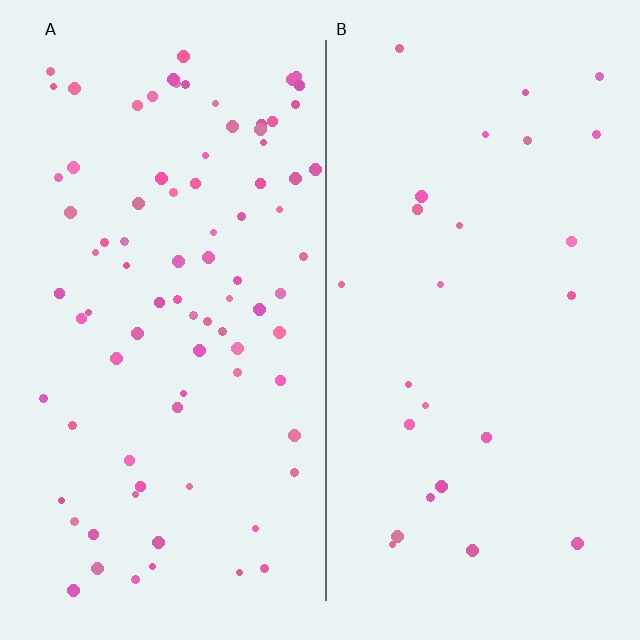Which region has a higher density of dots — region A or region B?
A (the left).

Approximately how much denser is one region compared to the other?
Approximately 3.3× — region A over region B.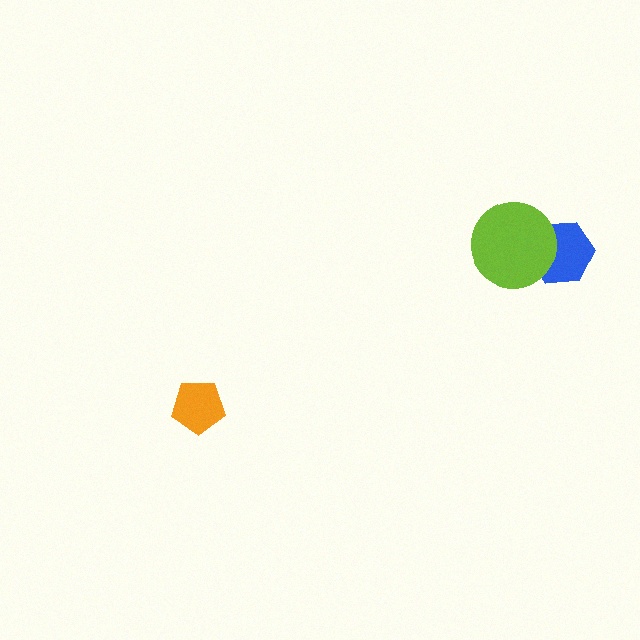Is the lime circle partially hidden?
No, no other shape covers it.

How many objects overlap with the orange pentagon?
0 objects overlap with the orange pentagon.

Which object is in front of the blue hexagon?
The lime circle is in front of the blue hexagon.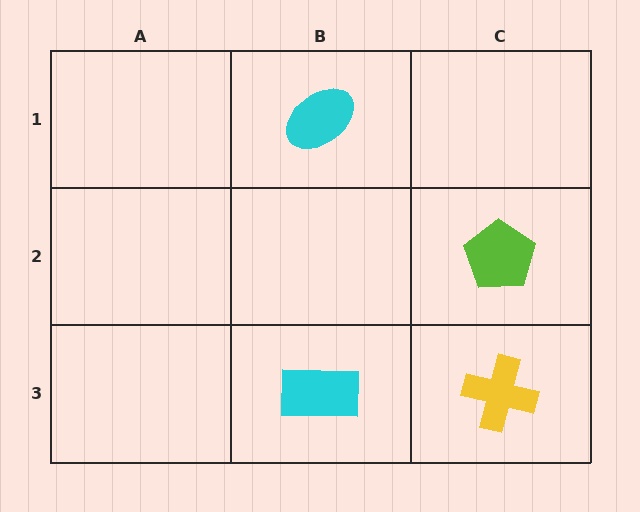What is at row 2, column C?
A lime pentagon.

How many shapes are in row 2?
1 shape.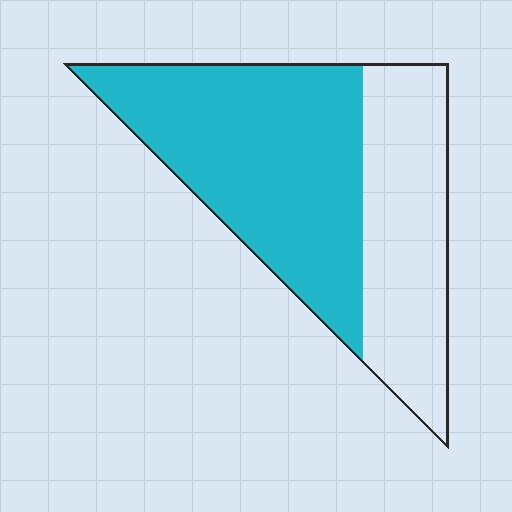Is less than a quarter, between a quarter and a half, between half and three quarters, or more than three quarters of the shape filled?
Between half and three quarters.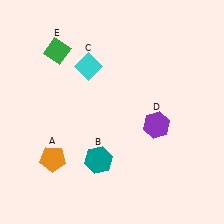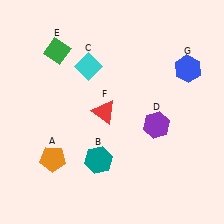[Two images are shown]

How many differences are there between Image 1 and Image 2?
There are 2 differences between the two images.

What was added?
A red triangle (F), a blue hexagon (G) were added in Image 2.